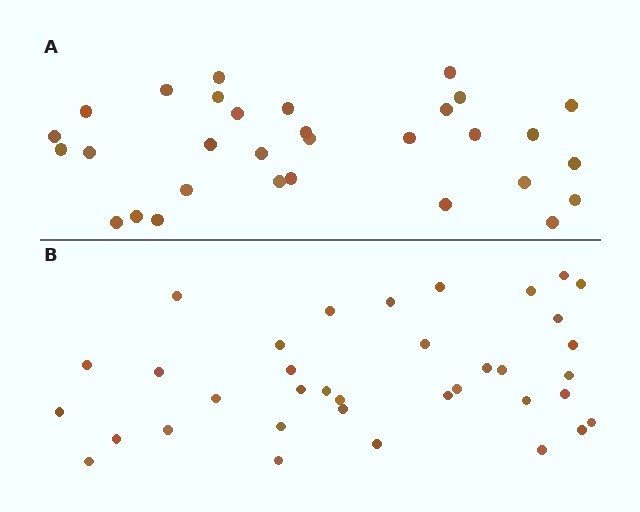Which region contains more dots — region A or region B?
Region B (the bottom region) has more dots.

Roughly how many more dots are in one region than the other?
Region B has about 5 more dots than region A.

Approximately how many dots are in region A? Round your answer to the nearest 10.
About 30 dots. (The exact count is 31, which rounds to 30.)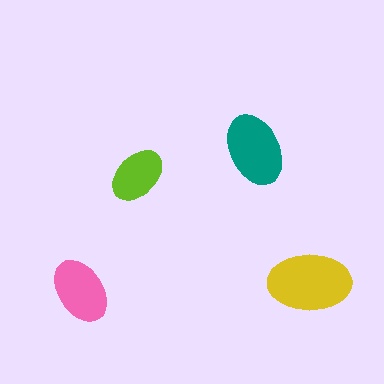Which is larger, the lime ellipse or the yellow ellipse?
The yellow one.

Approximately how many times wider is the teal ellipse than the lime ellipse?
About 1.5 times wider.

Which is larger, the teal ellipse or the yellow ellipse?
The yellow one.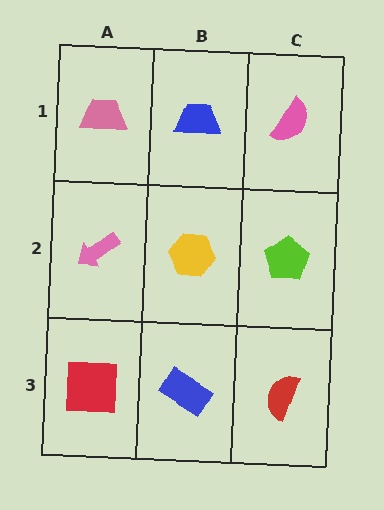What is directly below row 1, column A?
A pink arrow.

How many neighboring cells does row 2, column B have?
4.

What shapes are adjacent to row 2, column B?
A blue trapezoid (row 1, column B), a blue rectangle (row 3, column B), a pink arrow (row 2, column A), a lime pentagon (row 2, column C).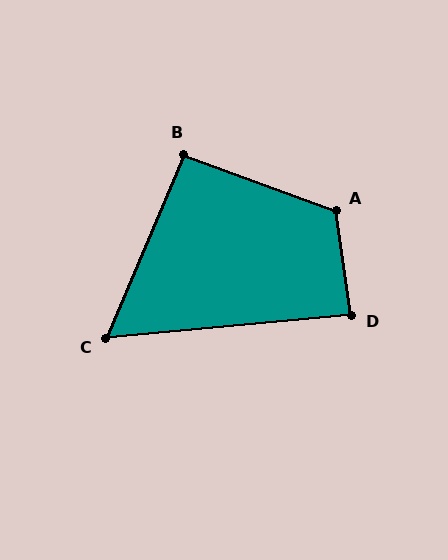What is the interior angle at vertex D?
Approximately 87 degrees (approximately right).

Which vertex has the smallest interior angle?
C, at approximately 62 degrees.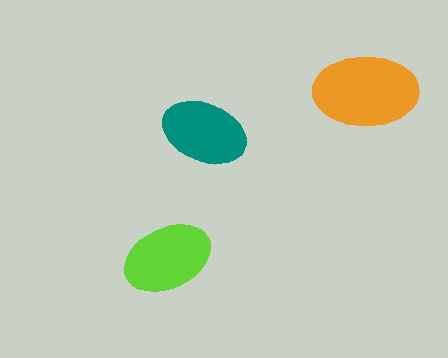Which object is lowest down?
The lime ellipse is bottommost.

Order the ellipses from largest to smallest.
the orange one, the lime one, the teal one.